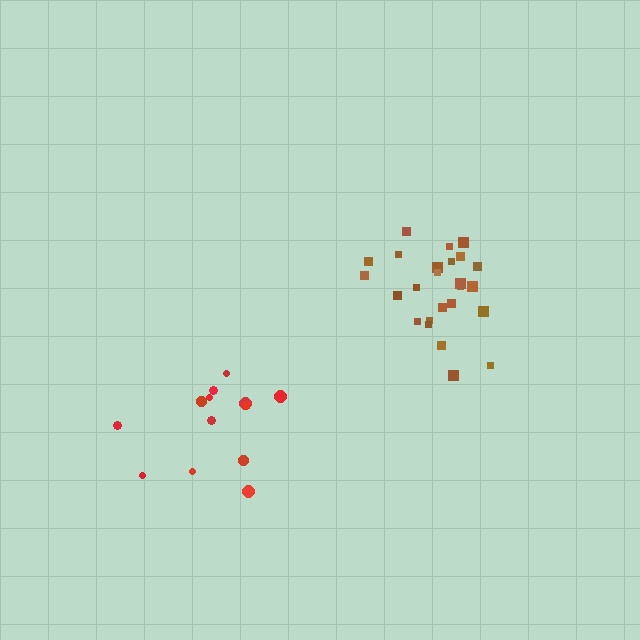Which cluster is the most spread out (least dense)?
Red.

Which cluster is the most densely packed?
Brown.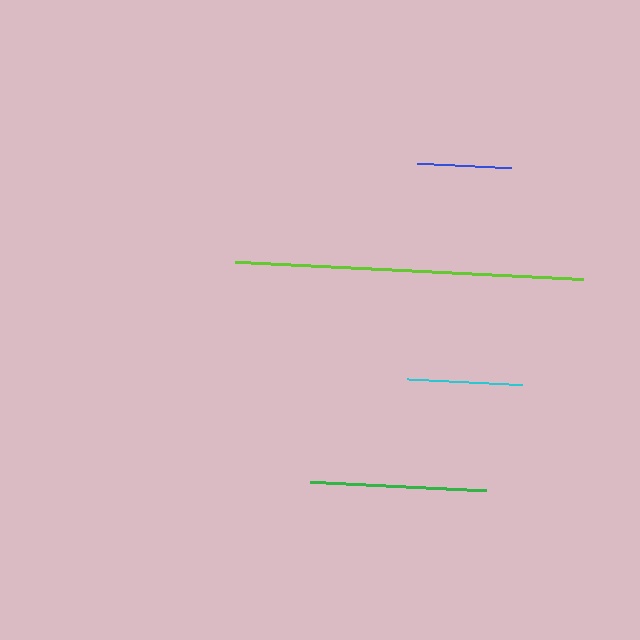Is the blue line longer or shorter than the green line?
The green line is longer than the blue line.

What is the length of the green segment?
The green segment is approximately 175 pixels long.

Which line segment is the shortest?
The blue line is the shortest at approximately 94 pixels.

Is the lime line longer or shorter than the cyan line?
The lime line is longer than the cyan line.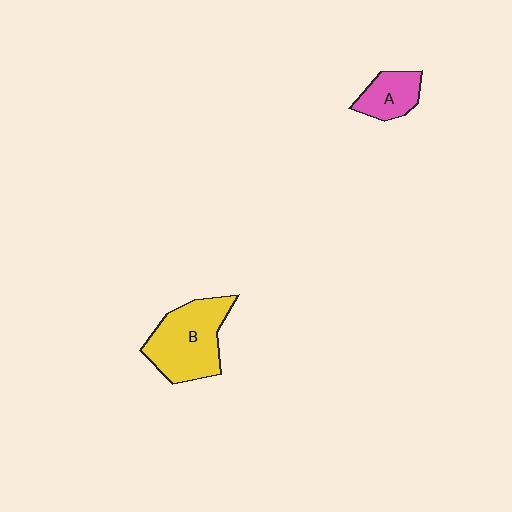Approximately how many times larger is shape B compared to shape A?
Approximately 2.1 times.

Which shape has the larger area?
Shape B (yellow).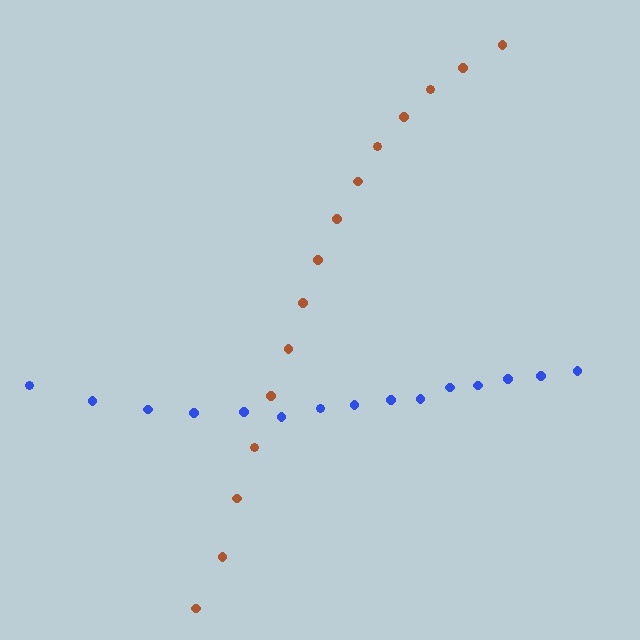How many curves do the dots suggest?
There are 2 distinct paths.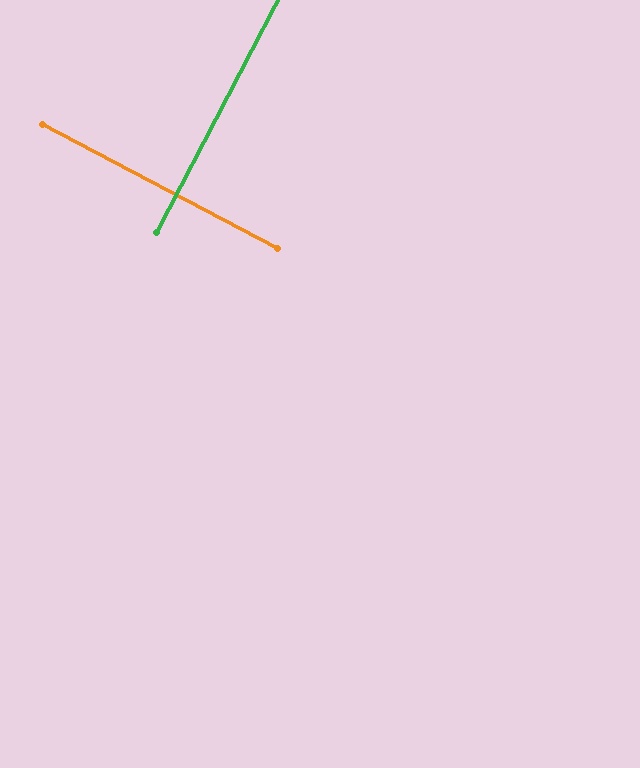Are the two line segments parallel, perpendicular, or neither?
Perpendicular — they meet at approximately 90°.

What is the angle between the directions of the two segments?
Approximately 90 degrees.